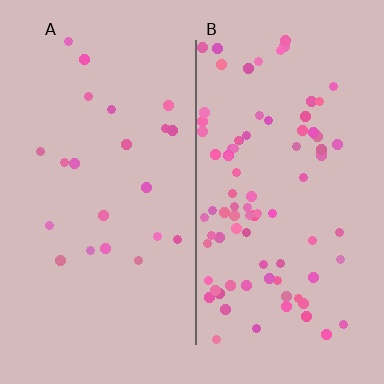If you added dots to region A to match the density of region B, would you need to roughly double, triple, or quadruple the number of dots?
Approximately quadruple.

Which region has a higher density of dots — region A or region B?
B (the right).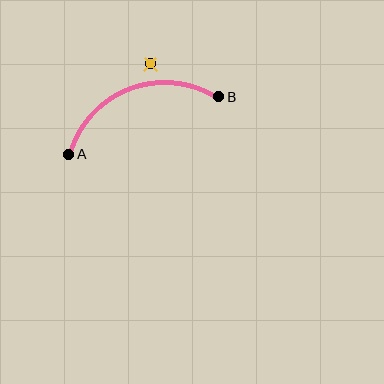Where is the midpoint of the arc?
The arc midpoint is the point on the curve farthest from the straight line joining A and B. It sits above that line.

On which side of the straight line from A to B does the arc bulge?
The arc bulges above the straight line connecting A and B.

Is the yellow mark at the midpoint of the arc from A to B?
No — the yellow mark does not lie on the arc at all. It sits slightly outside the curve.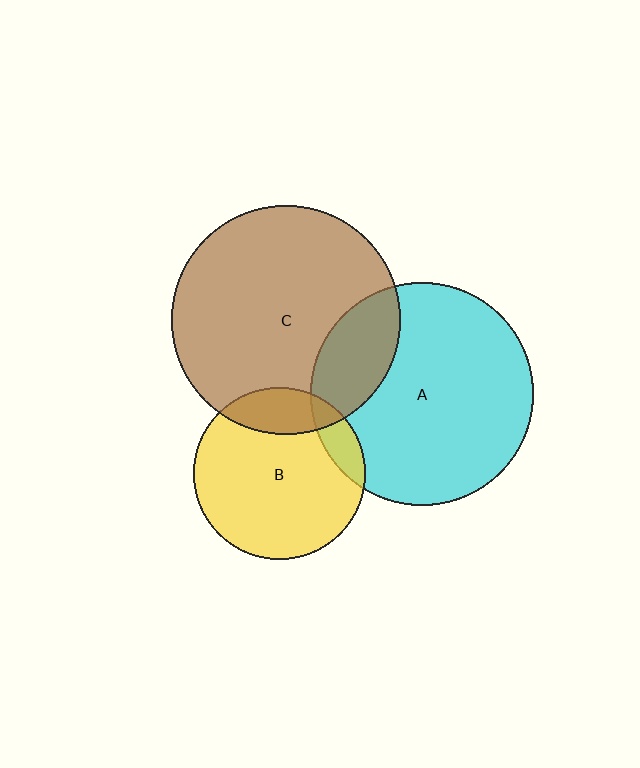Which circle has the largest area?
Circle C (brown).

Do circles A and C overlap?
Yes.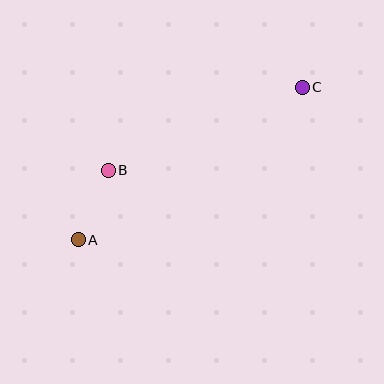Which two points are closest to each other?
Points A and B are closest to each other.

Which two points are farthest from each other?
Points A and C are farthest from each other.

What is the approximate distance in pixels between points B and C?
The distance between B and C is approximately 211 pixels.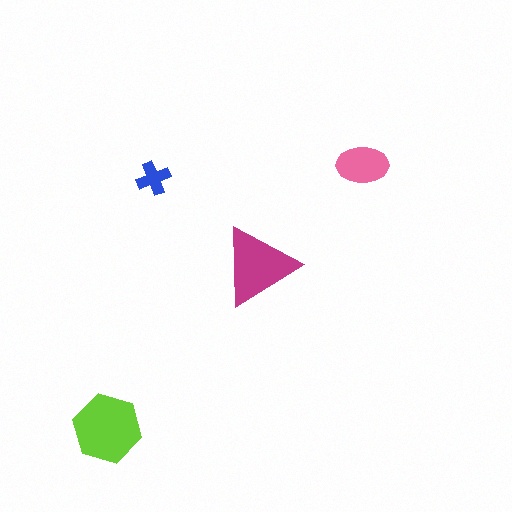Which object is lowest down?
The lime hexagon is bottommost.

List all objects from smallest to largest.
The blue cross, the pink ellipse, the magenta triangle, the lime hexagon.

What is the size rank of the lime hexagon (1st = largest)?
1st.